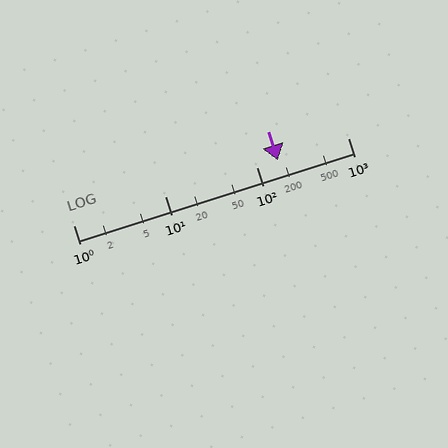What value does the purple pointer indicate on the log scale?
The pointer indicates approximately 170.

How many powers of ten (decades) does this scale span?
The scale spans 3 decades, from 1 to 1000.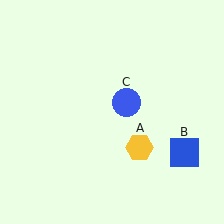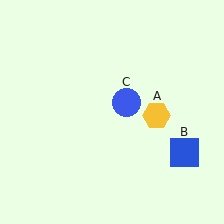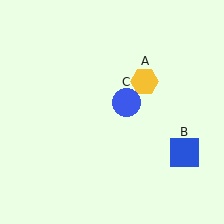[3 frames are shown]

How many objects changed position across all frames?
1 object changed position: yellow hexagon (object A).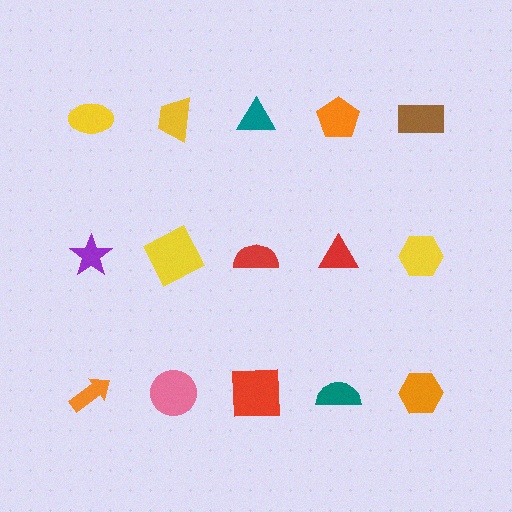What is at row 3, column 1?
An orange arrow.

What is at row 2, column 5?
A yellow hexagon.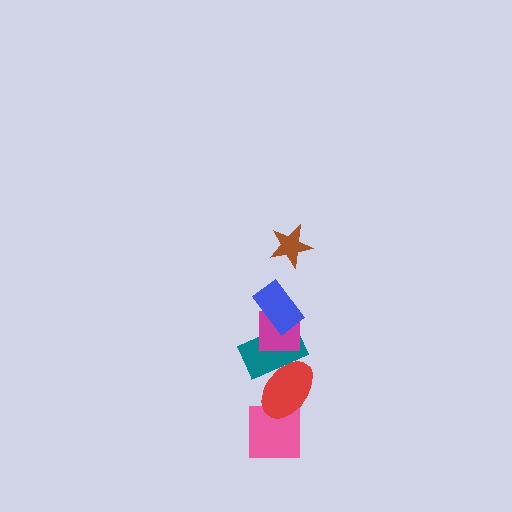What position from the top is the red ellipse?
The red ellipse is 5th from the top.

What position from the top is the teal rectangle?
The teal rectangle is 4th from the top.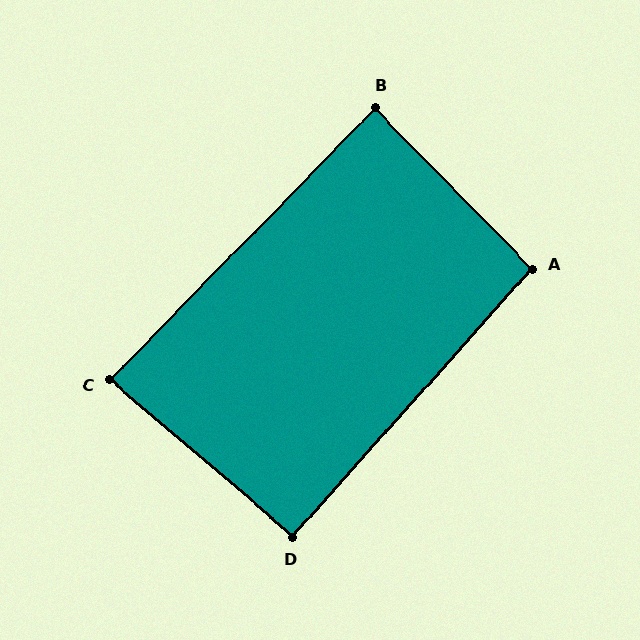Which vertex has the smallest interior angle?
C, at approximately 86 degrees.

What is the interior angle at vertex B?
Approximately 89 degrees (approximately right).